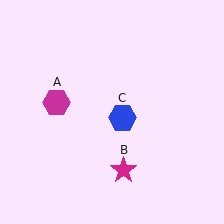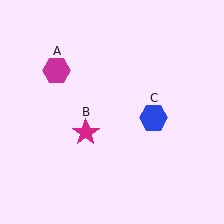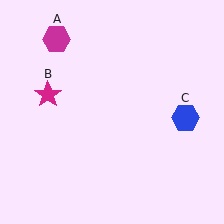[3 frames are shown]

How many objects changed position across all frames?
3 objects changed position: magenta hexagon (object A), magenta star (object B), blue hexagon (object C).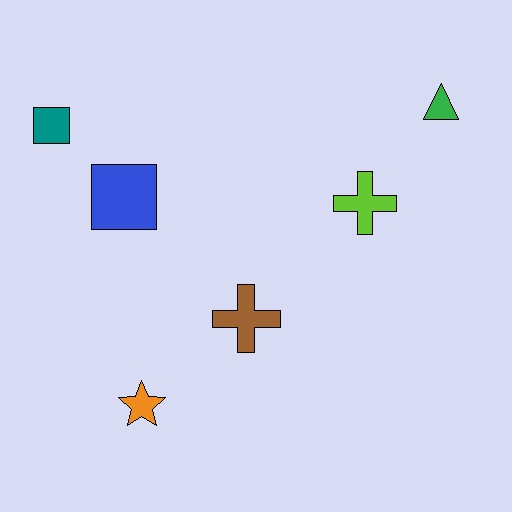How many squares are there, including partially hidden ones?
There are 2 squares.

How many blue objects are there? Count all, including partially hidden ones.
There is 1 blue object.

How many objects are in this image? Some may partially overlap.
There are 6 objects.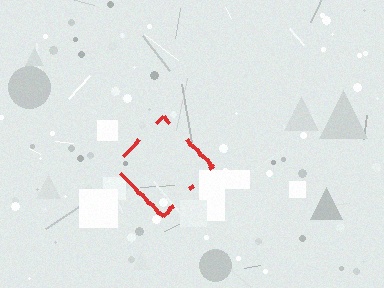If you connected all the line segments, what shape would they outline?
They would outline a diamond.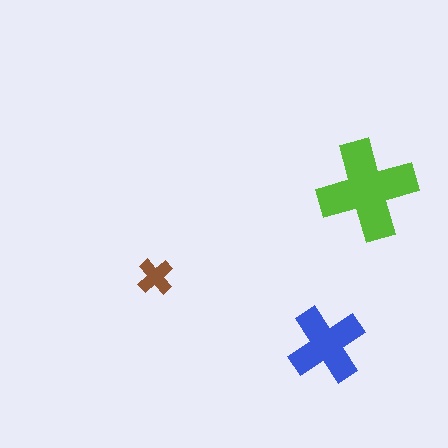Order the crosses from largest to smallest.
the lime one, the blue one, the brown one.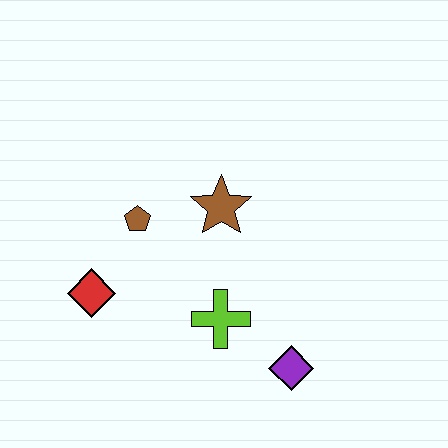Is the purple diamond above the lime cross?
No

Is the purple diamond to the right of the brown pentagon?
Yes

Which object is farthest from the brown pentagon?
The purple diamond is farthest from the brown pentagon.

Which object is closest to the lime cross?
The purple diamond is closest to the lime cross.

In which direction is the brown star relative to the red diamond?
The brown star is to the right of the red diamond.